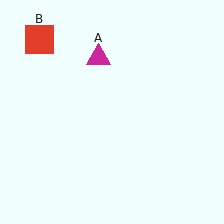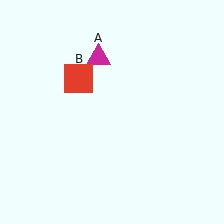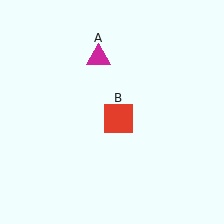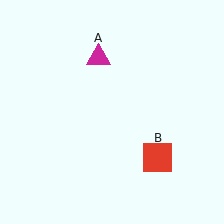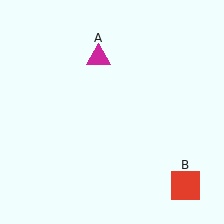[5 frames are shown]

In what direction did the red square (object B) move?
The red square (object B) moved down and to the right.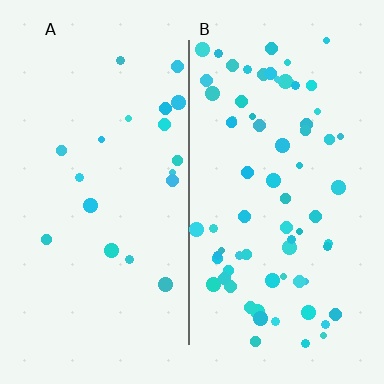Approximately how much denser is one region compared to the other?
Approximately 3.8× — region B over region A.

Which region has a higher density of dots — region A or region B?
B (the right).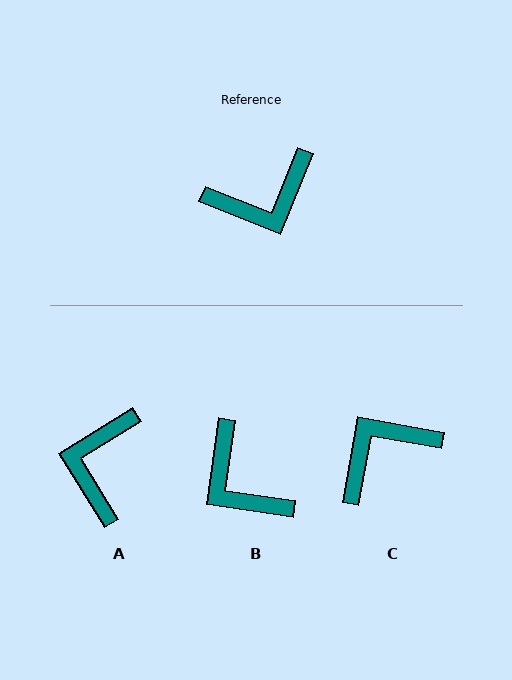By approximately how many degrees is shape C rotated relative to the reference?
Approximately 168 degrees clockwise.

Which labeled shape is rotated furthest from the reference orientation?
C, about 168 degrees away.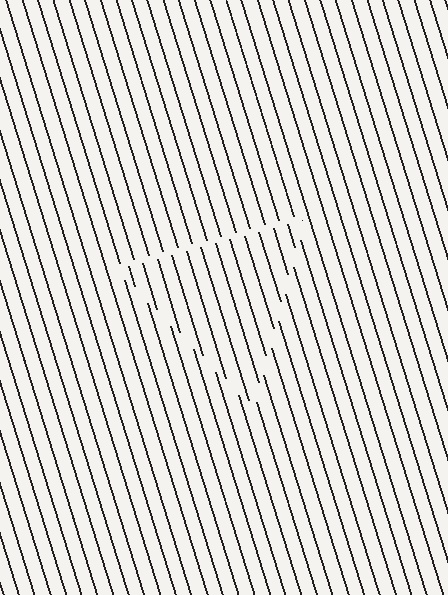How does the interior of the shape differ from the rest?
The interior of the shape contains the same grating, shifted by half a period — the contour is defined by the phase discontinuity where line-ends from the inner and outer gratings abut.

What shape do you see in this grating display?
An illusory triangle. The interior of the shape contains the same grating, shifted by half a period — the contour is defined by the phase discontinuity where line-ends from the inner and outer gratings abut.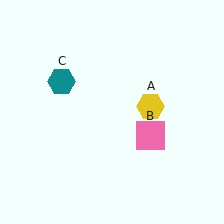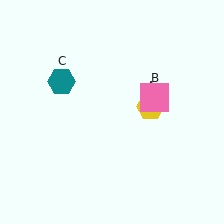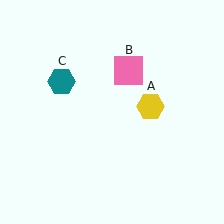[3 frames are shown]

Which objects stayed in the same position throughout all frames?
Yellow hexagon (object A) and teal hexagon (object C) remained stationary.